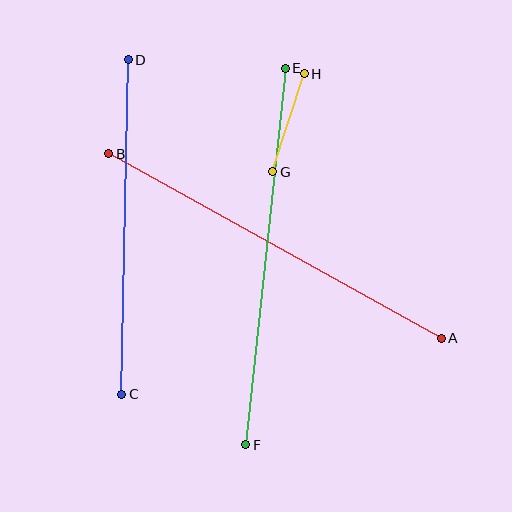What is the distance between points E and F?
The distance is approximately 379 pixels.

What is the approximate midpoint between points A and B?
The midpoint is at approximately (275, 246) pixels.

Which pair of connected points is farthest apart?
Points A and B are farthest apart.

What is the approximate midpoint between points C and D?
The midpoint is at approximately (125, 227) pixels.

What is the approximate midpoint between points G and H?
The midpoint is at approximately (288, 123) pixels.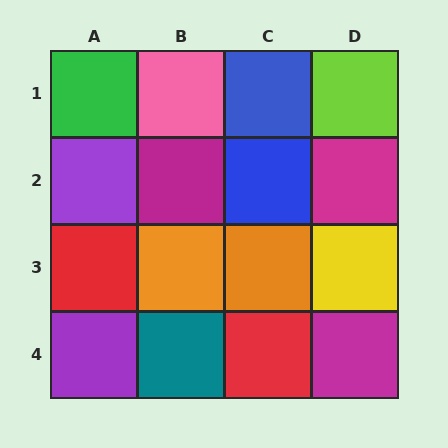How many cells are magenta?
3 cells are magenta.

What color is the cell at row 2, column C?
Blue.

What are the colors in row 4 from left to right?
Purple, teal, red, magenta.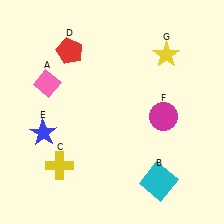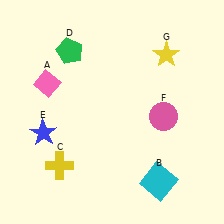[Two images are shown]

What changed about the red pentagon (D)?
In Image 1, D is red. In Image 2, it changed to green.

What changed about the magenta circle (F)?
In Image 1, F is magenta. In Image 2, it changed to pink.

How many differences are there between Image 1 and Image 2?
There are 2 differences between the two images.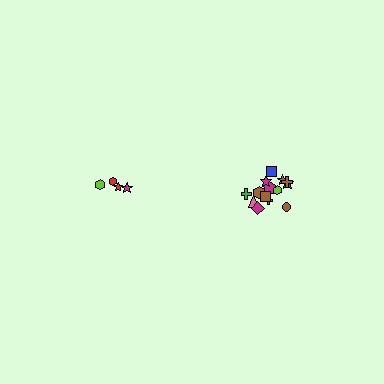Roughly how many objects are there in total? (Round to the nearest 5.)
Roughly 20 objects in total.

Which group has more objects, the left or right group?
The right group.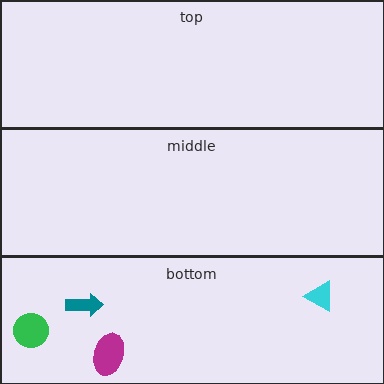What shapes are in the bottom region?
The green circle, the magenta ellipse, the teal arrow, the cyan triangle.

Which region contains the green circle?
The bottom region.